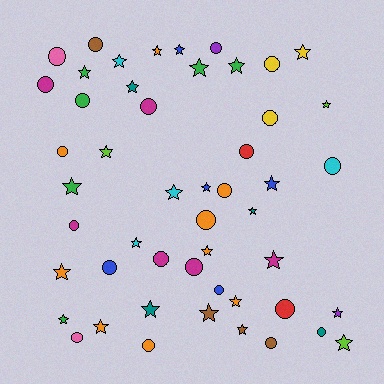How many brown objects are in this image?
There are 4 brown objects.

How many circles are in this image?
There are 23 circles.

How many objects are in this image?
There are 50 objects.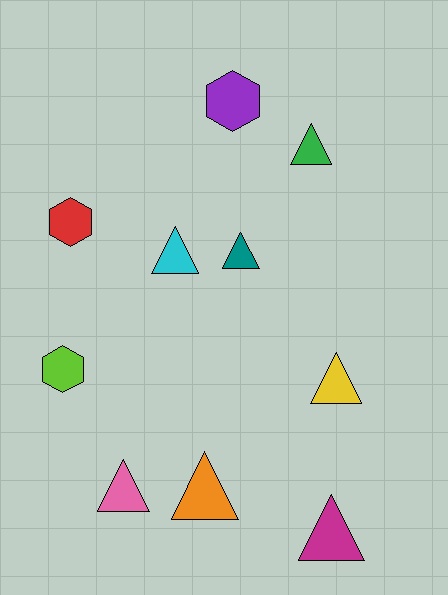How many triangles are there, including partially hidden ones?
There are 7 triangles.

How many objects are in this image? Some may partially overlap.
There are 10 objects.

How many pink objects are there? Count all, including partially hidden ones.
There is 1 pink object.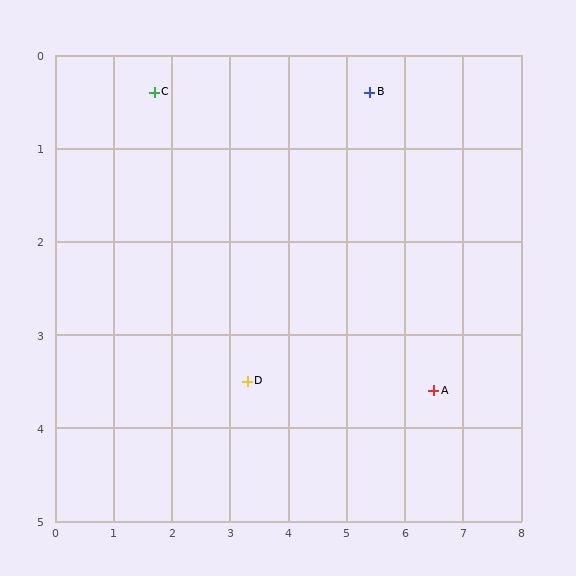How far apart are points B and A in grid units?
Points B and A are about 3.4 grid units apart.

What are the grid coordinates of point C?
Point C is at approximately (1.7, 0.4).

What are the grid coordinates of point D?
Point D is at approximately (3.3, 3.5).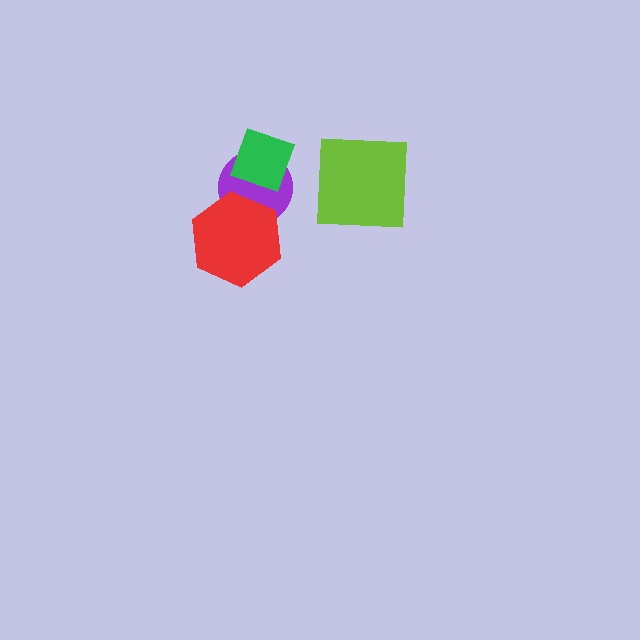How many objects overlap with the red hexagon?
1 object overlaps with the red hexagon.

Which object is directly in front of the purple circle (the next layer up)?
The green diamond is directly in front of the purple circle.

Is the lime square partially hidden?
No, no other shape covers it.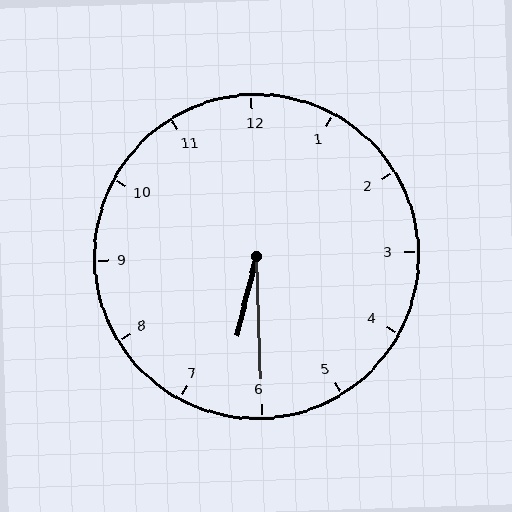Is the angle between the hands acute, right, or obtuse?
It is acute.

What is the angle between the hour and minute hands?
Approximately 15 degrees.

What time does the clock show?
6:30.